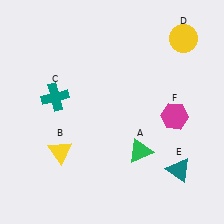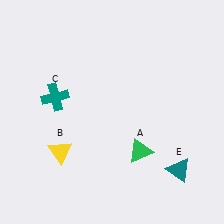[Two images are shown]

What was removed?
The magenta hexagon (F), the yellow circle (D) were removed in Image 2.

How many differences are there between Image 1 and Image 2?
There are 2 differences between the two images.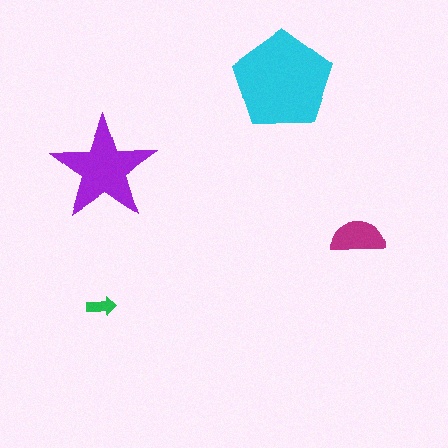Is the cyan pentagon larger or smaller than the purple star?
Larger.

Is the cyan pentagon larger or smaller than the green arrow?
Larger.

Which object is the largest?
The cyan pentagon.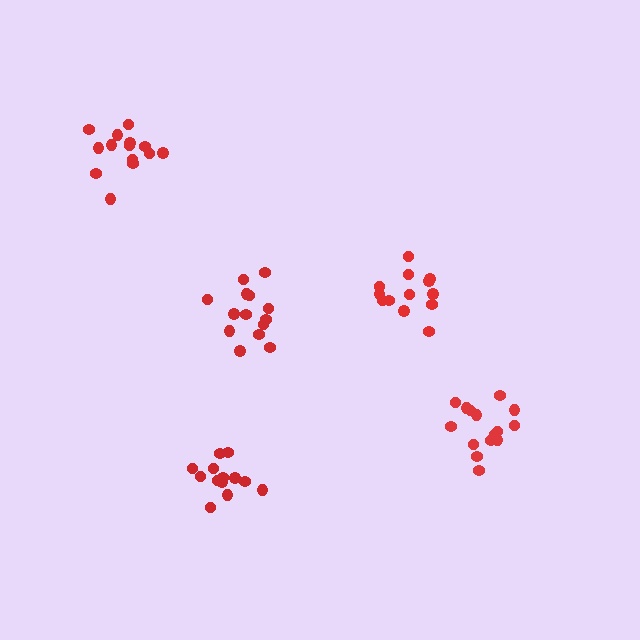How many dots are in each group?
Group 1: 13 dots, Group 2: 14 dots, Group 3: 16 dots, Group 4: 13 dots, Group 5: 14 dots (70 total).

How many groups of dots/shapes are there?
There are 5 groups.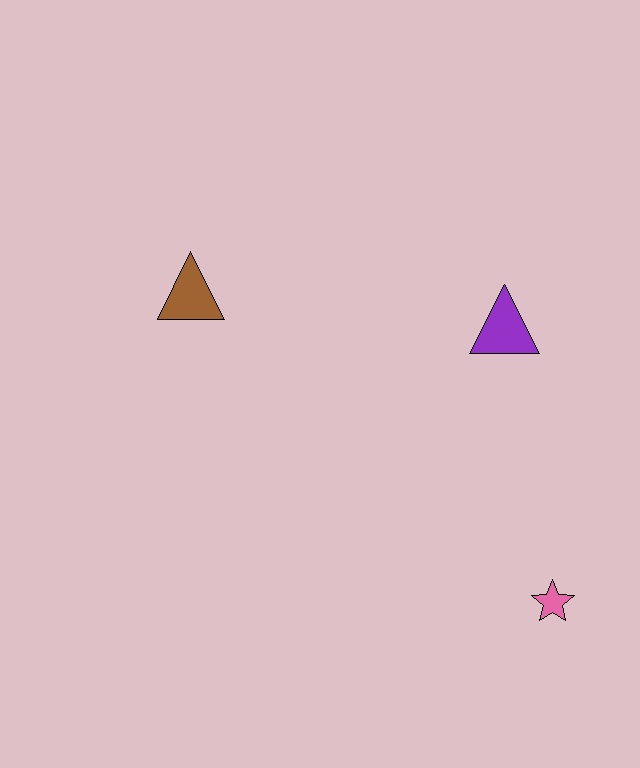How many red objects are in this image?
There are no red objects.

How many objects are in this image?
There are 3 objects.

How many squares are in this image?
There are no squares.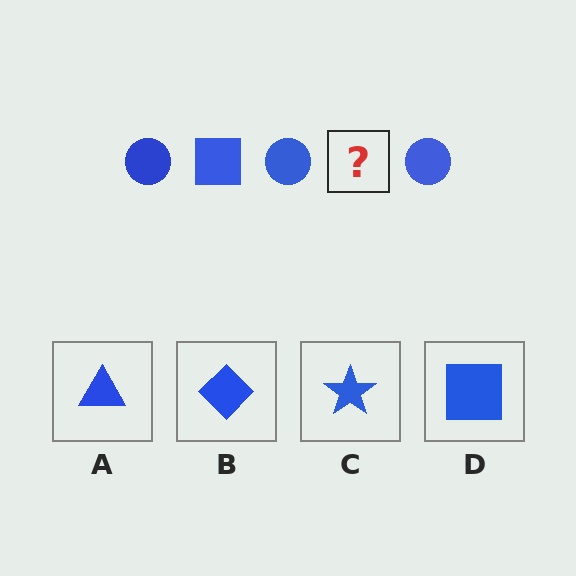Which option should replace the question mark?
Option D.